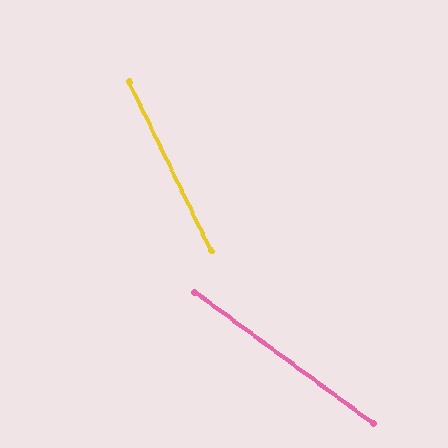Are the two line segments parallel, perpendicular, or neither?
Neither parallel nor perpendicular — they differ by about 28°.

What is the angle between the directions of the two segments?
Approximately 28 degrees.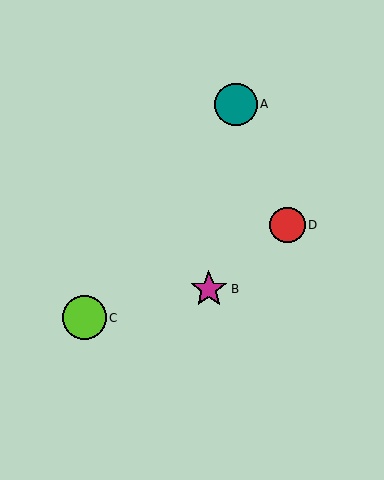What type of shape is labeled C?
Shape C is a lime circle.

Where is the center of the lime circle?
The center of the lime circle is at (84, 318).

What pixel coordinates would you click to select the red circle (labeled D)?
Click at (288, 225) to select the red circle D.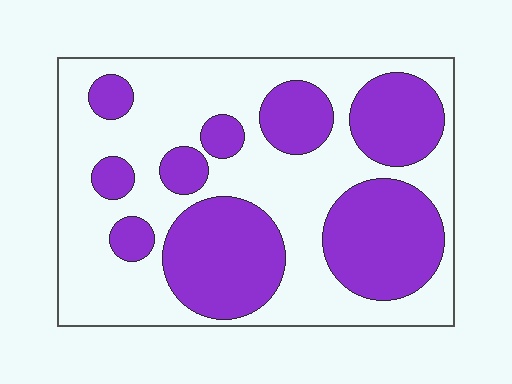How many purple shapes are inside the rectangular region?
9.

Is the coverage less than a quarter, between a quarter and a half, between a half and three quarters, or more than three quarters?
Between a quarter and a half.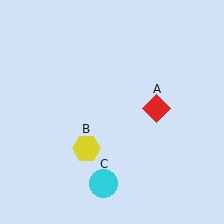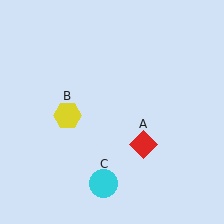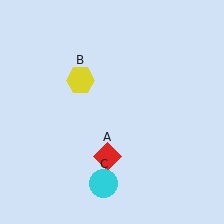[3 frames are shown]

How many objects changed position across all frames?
2 objects changed position: red diamond (object A), yellow hexagon (object B).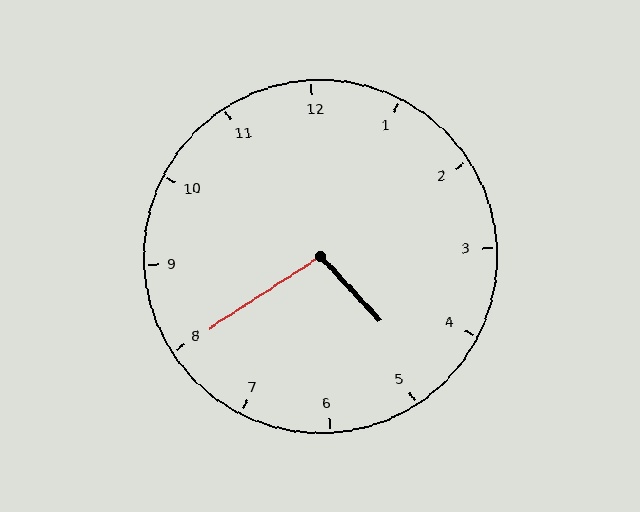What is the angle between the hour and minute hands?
Approximately 100 degrees.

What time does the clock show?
4:40.